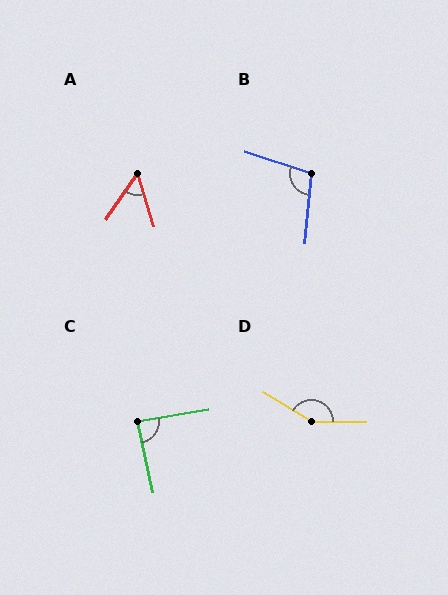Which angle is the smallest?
A, at approximately 52 degrees.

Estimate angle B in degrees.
Approximately 103 degrees.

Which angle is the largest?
D, at approximately 150 degrees.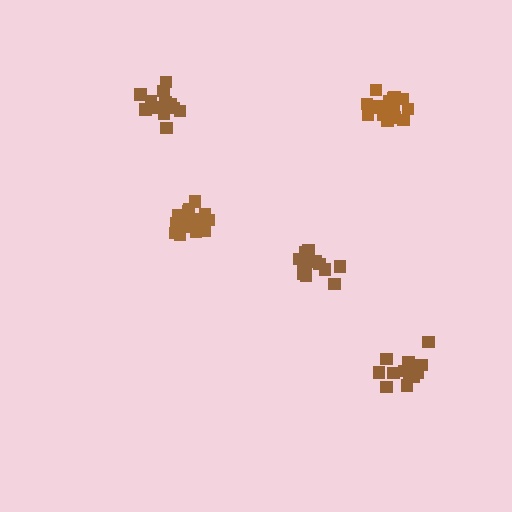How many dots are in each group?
Group 1: 18 dots, Group 2: 13 dots, Group 3: 14 dots, Group 4: 17 dots, Group 5: 14 dots (76 total).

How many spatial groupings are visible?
There are 5 spatial groupings.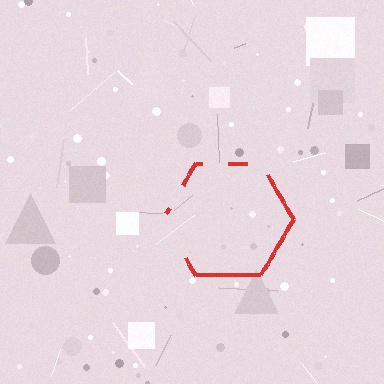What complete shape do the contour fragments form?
The contour fragments form a hexagon.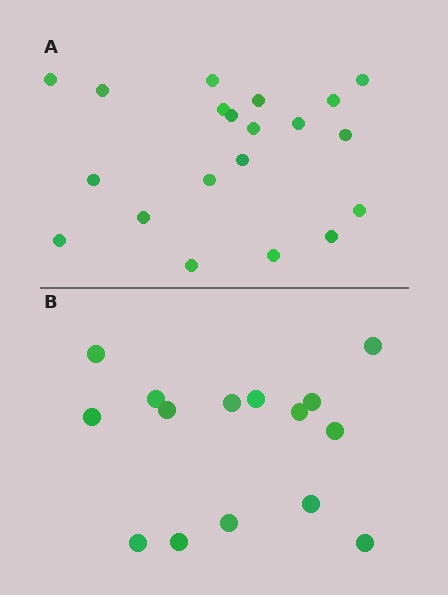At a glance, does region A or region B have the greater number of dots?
Region A (the top region) has more dots.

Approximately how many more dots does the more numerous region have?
Region A has about 5 more dots than region B.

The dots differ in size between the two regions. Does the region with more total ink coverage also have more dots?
No. Region B has more total ink coverage because its dots are larger, but region A actually contains more individual dots. Total area can be misleading — the number of items is what matters here.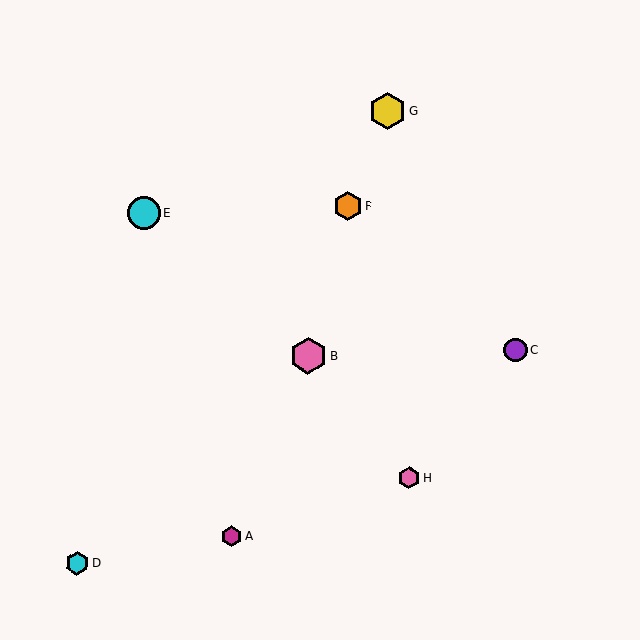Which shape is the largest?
The yellow hexagon (labeled G) is the largest.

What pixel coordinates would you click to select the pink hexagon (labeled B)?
Click at (308, 356) to select the pink hexagon B.